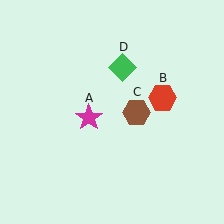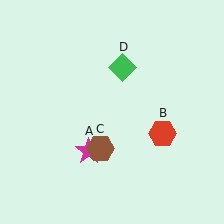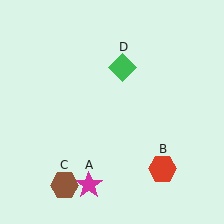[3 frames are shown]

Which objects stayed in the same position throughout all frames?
Green diamond (object D) remained stationary.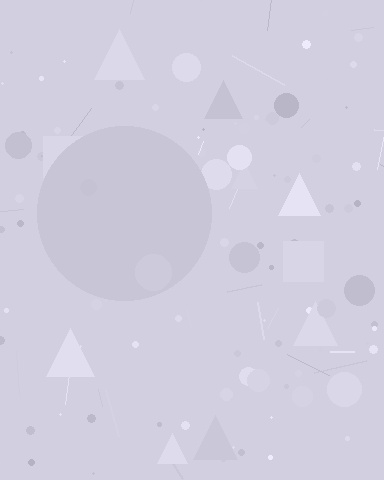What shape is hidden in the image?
A circle is hidden in the image.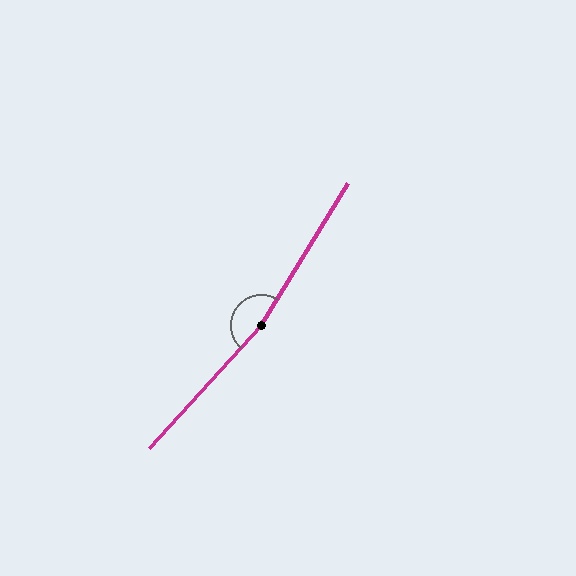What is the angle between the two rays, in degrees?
Approximately 170 degrees.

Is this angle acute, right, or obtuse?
It is obtuse.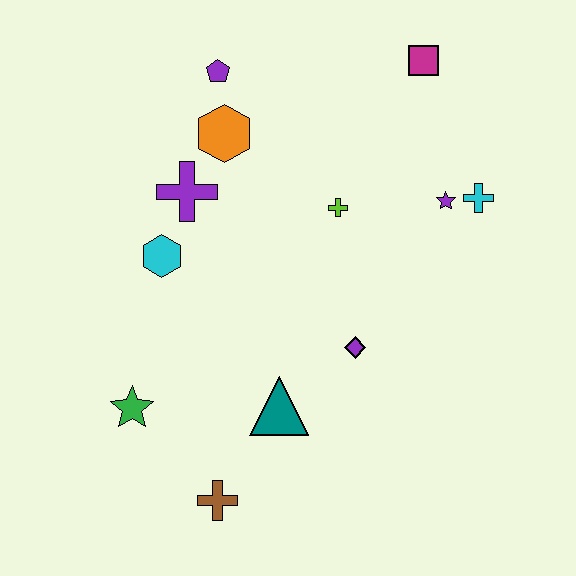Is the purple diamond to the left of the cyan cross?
Yes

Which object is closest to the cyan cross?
The purple star is closest to the cyan cross.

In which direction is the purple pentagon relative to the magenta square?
The purple pentagon is to the left of the magenta square.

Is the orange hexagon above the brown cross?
Yes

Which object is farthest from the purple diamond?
The purple pentagon is farthest from the purple diamond.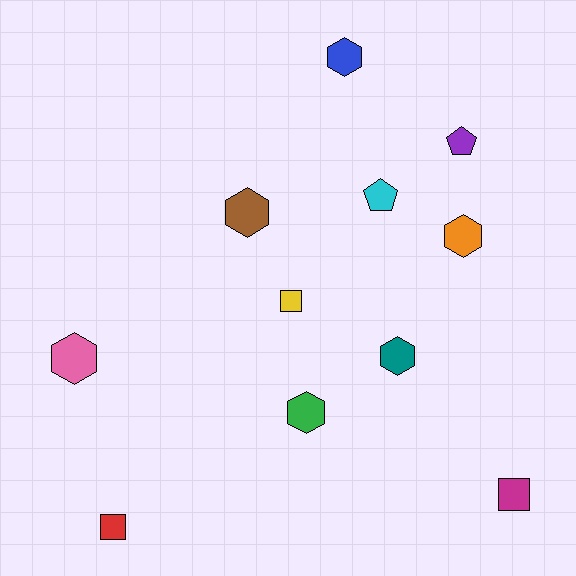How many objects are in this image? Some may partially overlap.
There are 11 objects.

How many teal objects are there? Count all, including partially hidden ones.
There is 1 teal object.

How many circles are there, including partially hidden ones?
There are no circles.